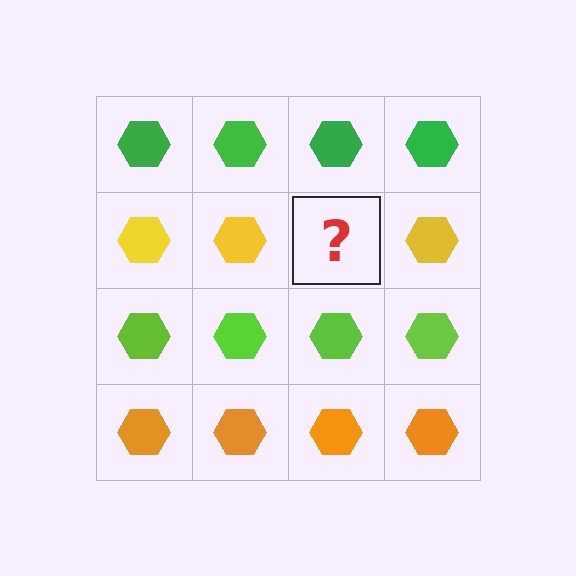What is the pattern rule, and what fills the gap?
The rule is that each row has a consistent color. The gap should be filled with a yellow hexagon.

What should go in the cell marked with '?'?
The missing cell should contain a yellow hexagon.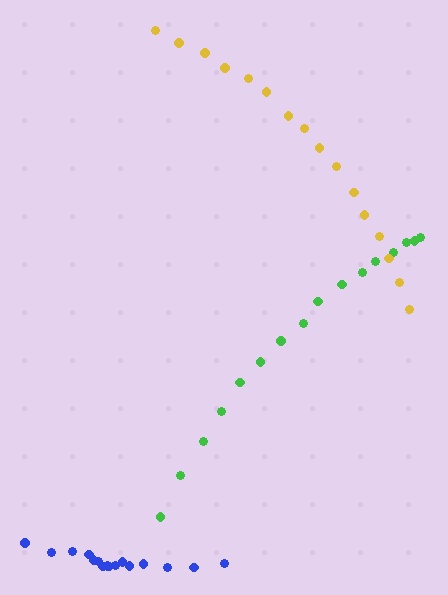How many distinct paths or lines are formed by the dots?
There are 3 distinct paths.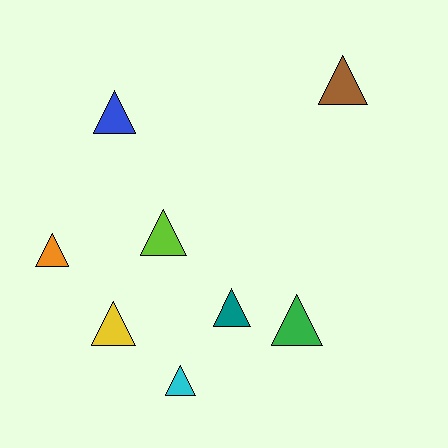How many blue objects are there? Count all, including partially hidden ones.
There is 1 blue object.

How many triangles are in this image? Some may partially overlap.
There are 8 triangles.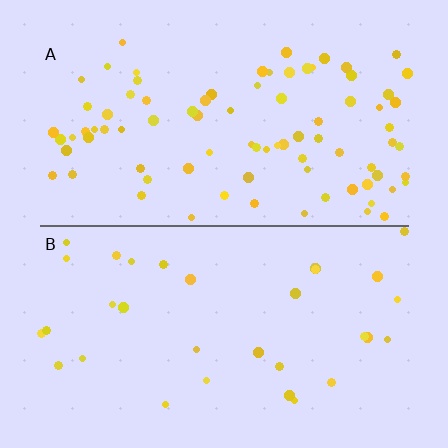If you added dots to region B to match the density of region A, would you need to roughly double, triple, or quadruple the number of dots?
Approximately triple.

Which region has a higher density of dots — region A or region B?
A (the top).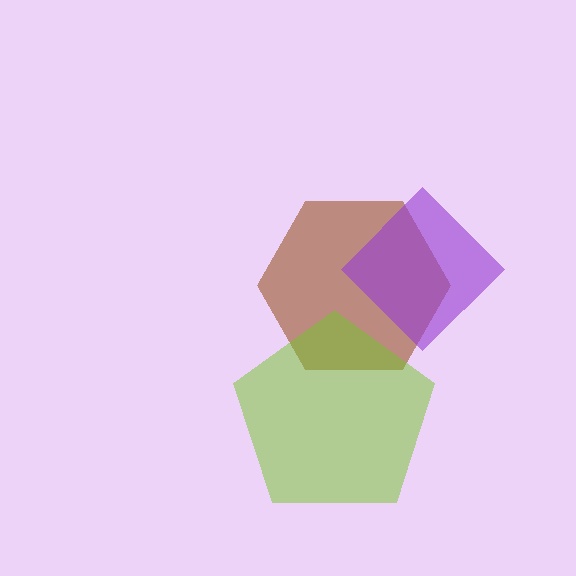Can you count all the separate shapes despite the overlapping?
Yes, there are 3 separate shapes.